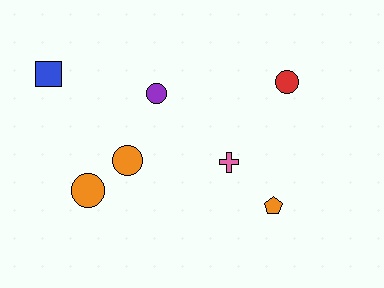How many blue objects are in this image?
There is 1 blue object.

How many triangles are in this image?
There are no triangles.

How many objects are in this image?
There are 7 objects.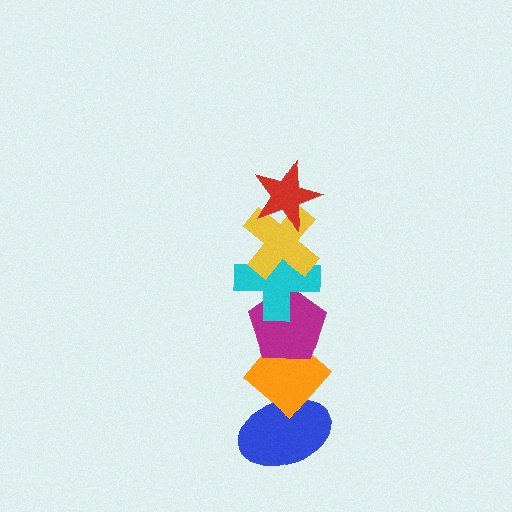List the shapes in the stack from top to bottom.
From top to bottom: the red star, the yellow cross, the cyan cross, the magenta pentagon, the orange diamond, the blue ellipse.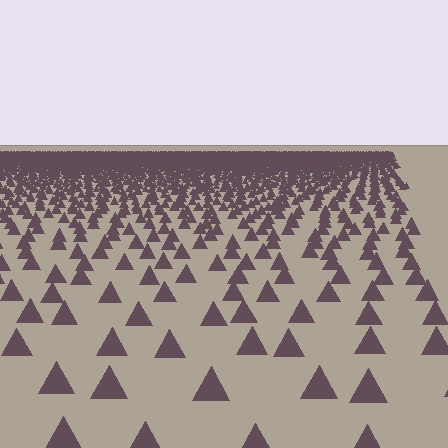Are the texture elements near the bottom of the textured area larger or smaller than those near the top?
Larger. Near the bottom, elements are closer to the viewer and appear at a bigger on-screen size.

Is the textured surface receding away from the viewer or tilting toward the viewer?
The surface is receding away from the viewer. Texture elements get smaller and denser toward the top.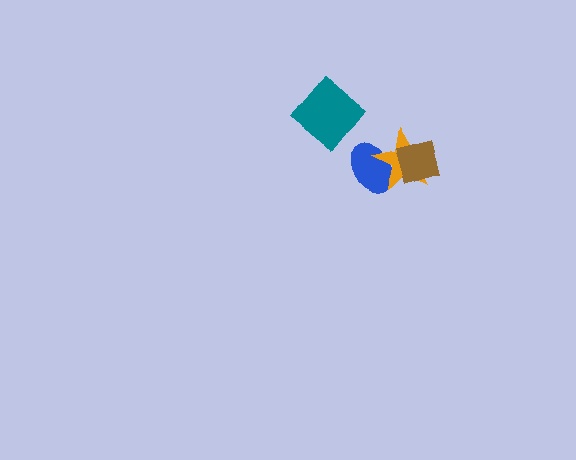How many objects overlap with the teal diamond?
0 objects overlap with the teal diamond.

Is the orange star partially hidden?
Yes, it is partially covered by another shape.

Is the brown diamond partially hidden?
No, no other shape covers it.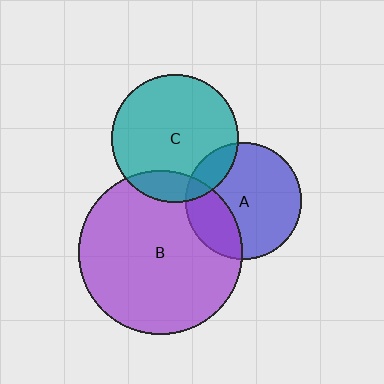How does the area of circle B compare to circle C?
Approximately 1.6 times.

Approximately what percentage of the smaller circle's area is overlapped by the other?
Approximately 25%.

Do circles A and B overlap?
Yes.